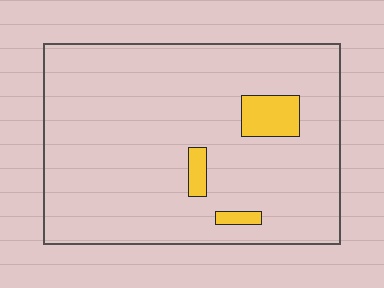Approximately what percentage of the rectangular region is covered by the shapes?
Approximately 5%.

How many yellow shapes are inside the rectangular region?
3.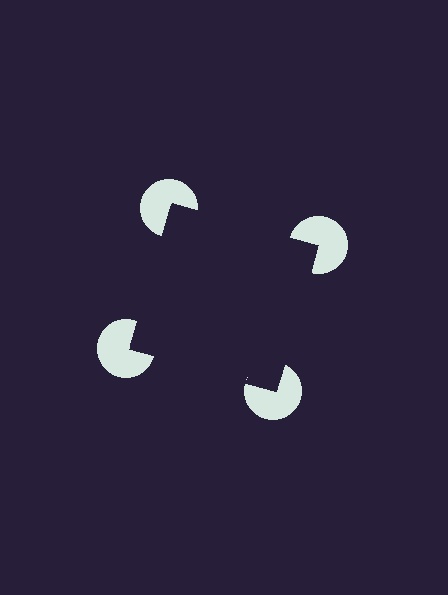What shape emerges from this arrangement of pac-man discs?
An illusory square — its edges are inferred from the aligned wedge cuts in the pac-man discs, not physically drawn.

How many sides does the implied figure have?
4 sides.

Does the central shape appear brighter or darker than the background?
It typically appears slightly darker than the background, even though no actual brightness change is drawn.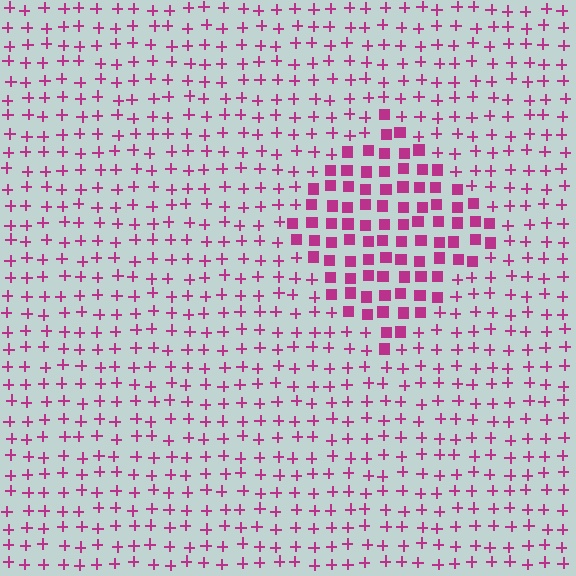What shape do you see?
I see a diamond.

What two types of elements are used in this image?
The image uses squares inside the diamond region and plus signs outside it.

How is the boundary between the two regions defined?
The boundary is defined by a change in element shape: squares inside vs. plus signs outside. All elements share the same color and spacing.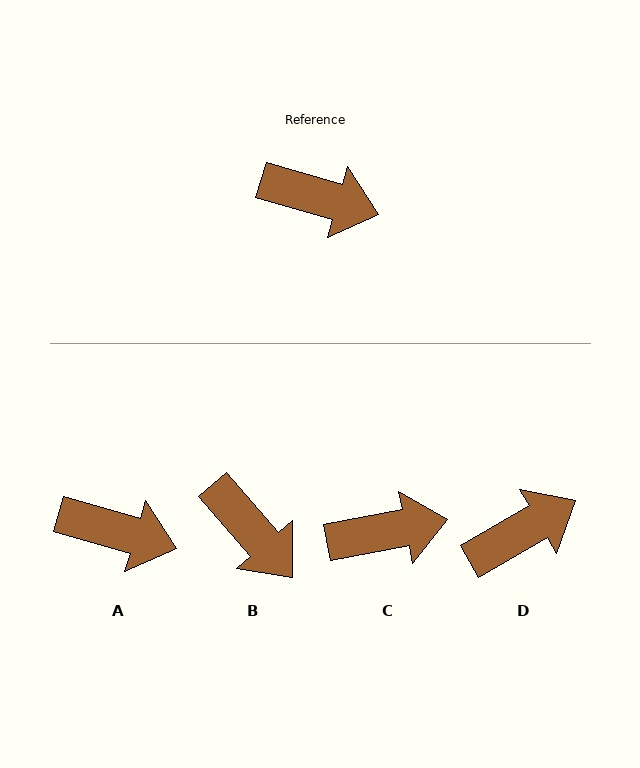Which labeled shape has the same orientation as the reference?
A.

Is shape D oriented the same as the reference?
No, it is off by about 46 degrees.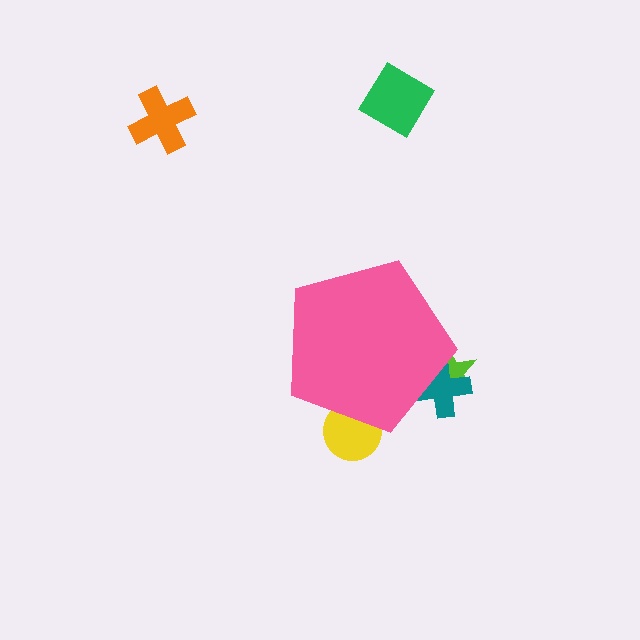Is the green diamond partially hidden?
No, the green diamond is fully visible.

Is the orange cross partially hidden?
No, the orange cross is fully visible.